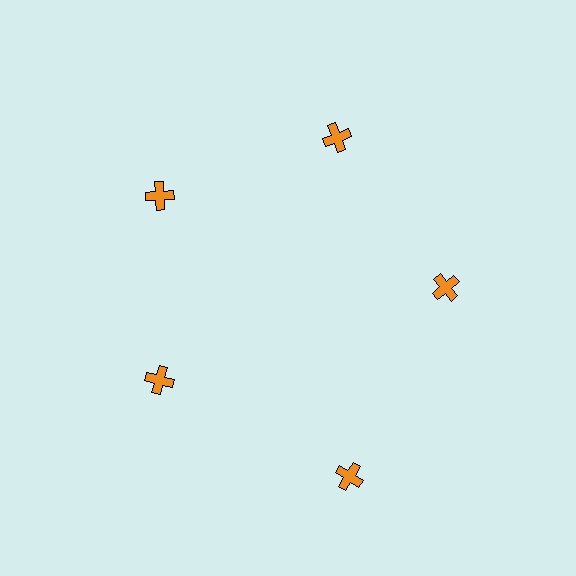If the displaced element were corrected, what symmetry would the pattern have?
It would have 5-fold rotational symmetry — the pattern would map onto itself every 72 degrees.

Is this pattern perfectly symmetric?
No. The 5 orange crosses are arranged in a ring, but one element near the 5 o'clock position is pushed outward from the center, breaking the 5-fold rotational symmetry.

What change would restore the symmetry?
The symmetry would be restored by moving it inward, back onto the ring so that all 5 crosses sit at equal angles and equal distance from the center.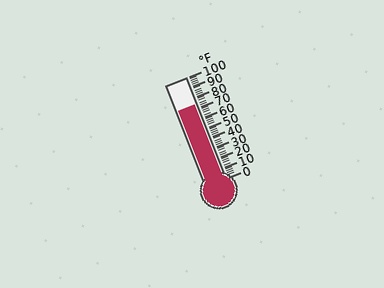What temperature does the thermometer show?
The thermometer shows approximately 74°F.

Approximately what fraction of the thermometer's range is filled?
The thermometer is filled to approximately 75% of its range.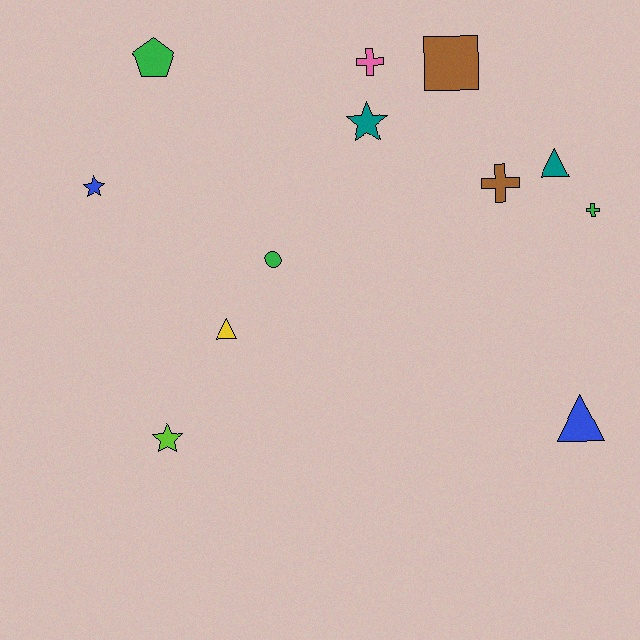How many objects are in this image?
There are 12 objects.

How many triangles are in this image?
There are 3 triangles.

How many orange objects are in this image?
There are no orange objects.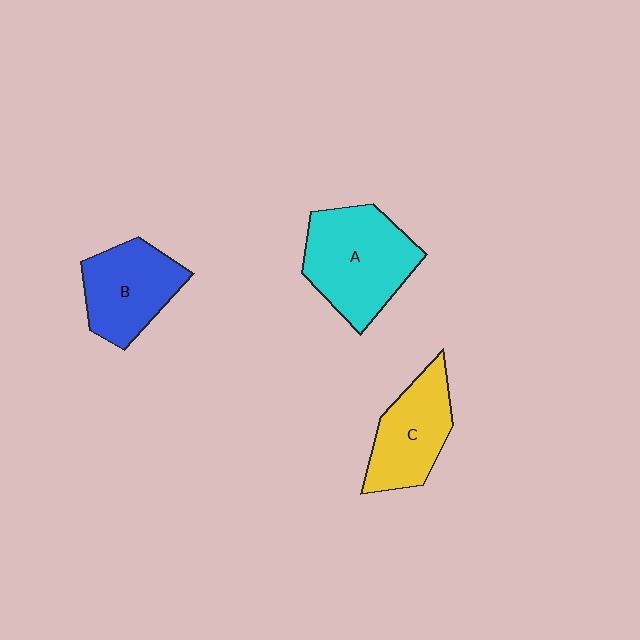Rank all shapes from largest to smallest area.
From largest to smallest: A (cyan), B (blue), C (yellow).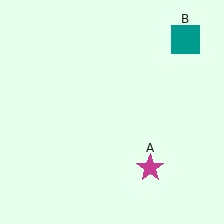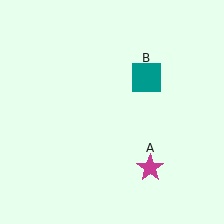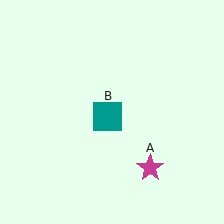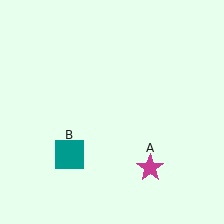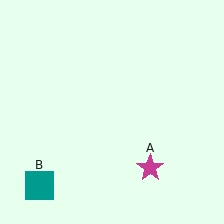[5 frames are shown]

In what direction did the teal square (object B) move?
The teal square (object B) moved down and to the left.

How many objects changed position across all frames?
1 object changed position: teal square (object B).